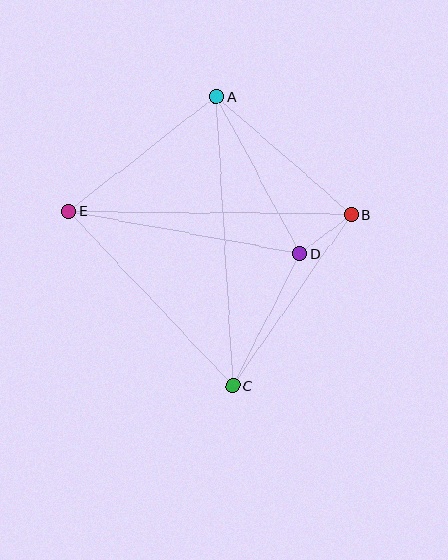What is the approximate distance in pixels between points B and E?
The distance between B and E is approximately 282 pixels.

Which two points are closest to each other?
Points B and D are closest to each other.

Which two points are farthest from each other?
Points A and C are farthest from each other.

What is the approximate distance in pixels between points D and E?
The distance between D and E is approximately 235 pixels.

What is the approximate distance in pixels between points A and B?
The distance between A and B is approximately 179 pixels.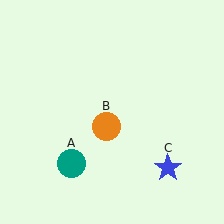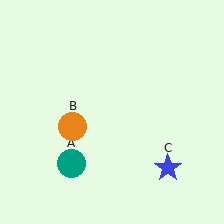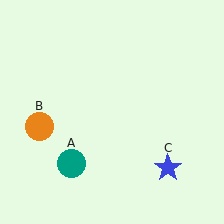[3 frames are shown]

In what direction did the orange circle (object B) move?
The orange circle (object B) moved left.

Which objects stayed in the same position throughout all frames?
Teal circle (object A) and blue star (object C) remained stationary.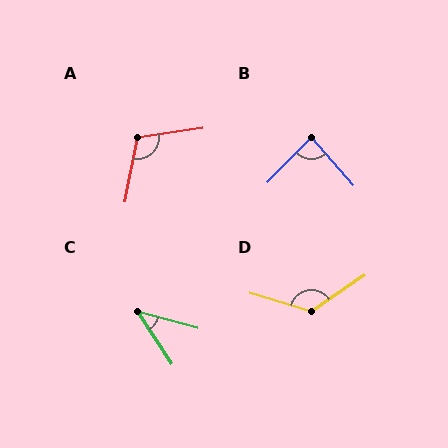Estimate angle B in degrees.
Approximately 85 degrees.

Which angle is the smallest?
C, at approximately 42 degrees.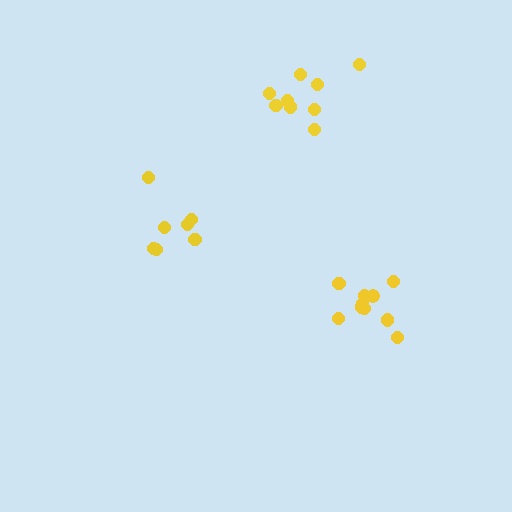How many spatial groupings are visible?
There are 3 spatial groupings.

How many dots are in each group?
Group 1: 7 dots, Group 2: 10 dots, Group 3: 9 dots (26 total).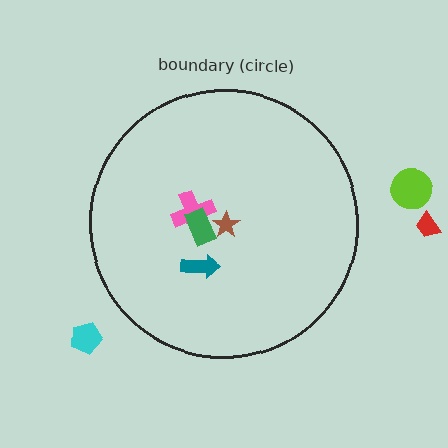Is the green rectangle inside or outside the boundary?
Inside.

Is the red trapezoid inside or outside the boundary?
Outside.